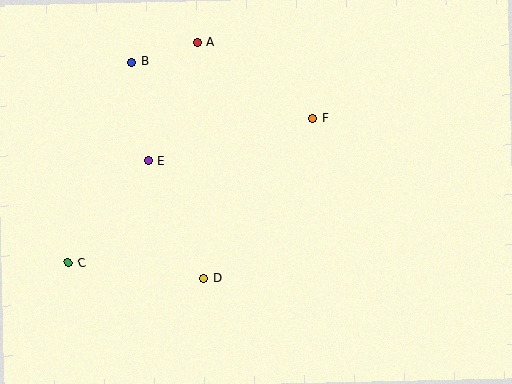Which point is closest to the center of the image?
Point F at (313, 118) is closest to the center.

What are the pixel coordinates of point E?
Point E is at (149, 161).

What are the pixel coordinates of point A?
Point A is at (197, 43).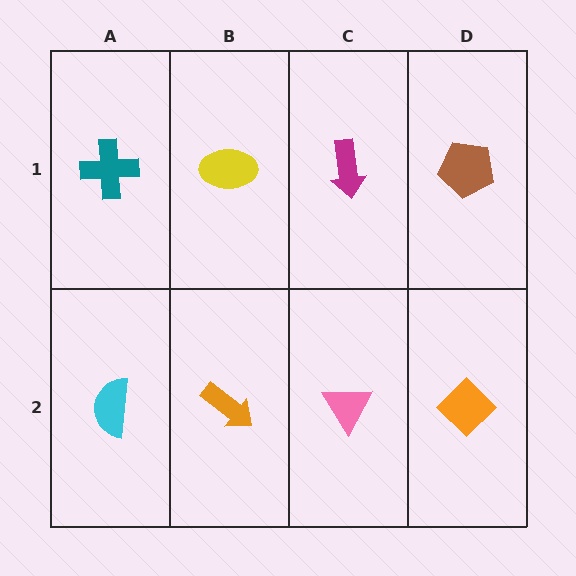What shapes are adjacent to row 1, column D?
An orange diamond (row 2, column D), a magenta arrow (row 1, column C).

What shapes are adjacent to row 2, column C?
A magenta arrow (row 1, column C), an orange arrow (row 2, column B), an orange diamond (row 2, column D).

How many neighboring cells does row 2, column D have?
2.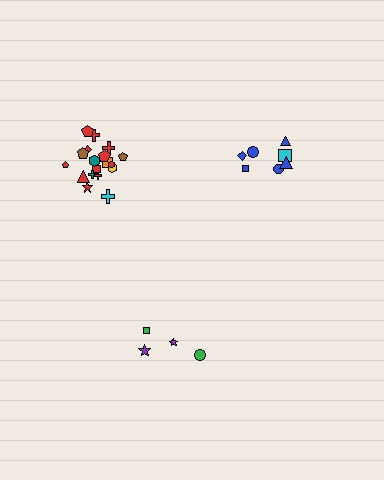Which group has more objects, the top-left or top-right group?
The top-left group.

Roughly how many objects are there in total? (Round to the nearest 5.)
Roughly 30 objects in total.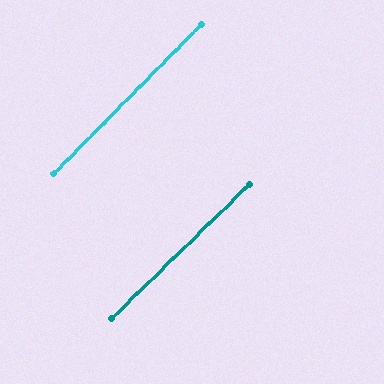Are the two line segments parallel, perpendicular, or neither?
Parallel — their directions differ by only 1.0°.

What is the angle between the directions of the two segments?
Approximately 1 degree.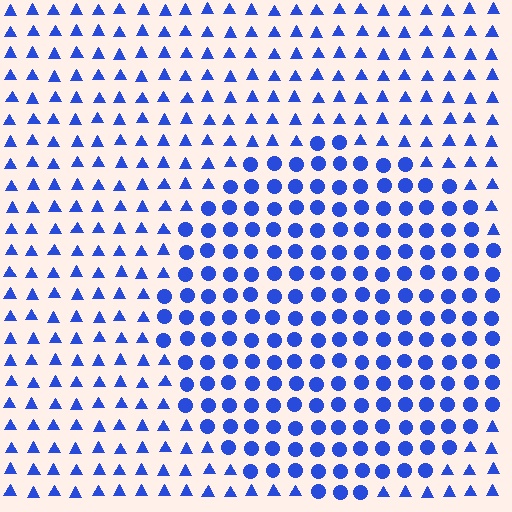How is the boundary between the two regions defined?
The boundary is defined by a change in element shape: circles inside vs. triangles outside. All elements share the same color and spacing.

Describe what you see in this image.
The image is filled with small blue elements arranged in a uniform grid. A circle-shaped region contains circles, while the surrounding area contains triangles. The boundary is defined purely by the change in element shape.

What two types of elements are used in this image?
The image uses circles inside the circle region and triangles outside it.